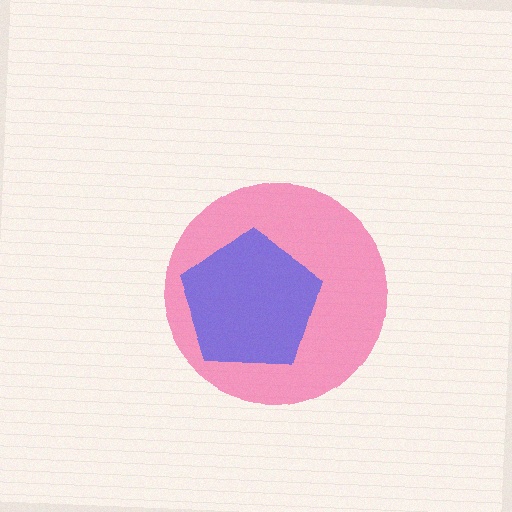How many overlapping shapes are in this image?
There are 2 overlapping shapes in the image.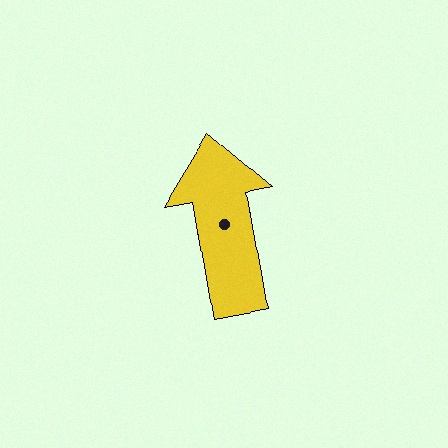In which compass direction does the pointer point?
North.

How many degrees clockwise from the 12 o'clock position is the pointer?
Approximately 350 degrees.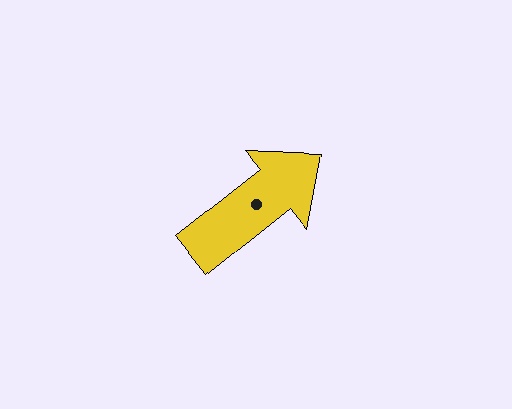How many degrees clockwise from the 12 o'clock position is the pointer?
Approximately 52 degrees.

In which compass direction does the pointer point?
Northeast.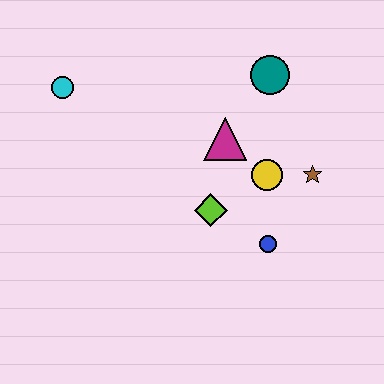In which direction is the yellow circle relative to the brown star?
The yellow circle is to the left of the brown star.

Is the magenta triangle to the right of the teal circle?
No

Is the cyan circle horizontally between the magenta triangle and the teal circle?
No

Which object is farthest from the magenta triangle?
The cyan circle is farthest from the magenta triangle.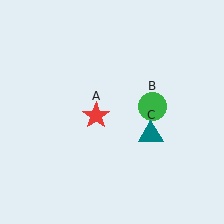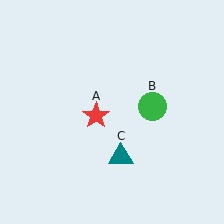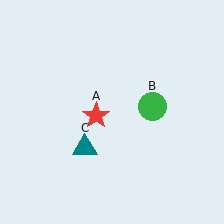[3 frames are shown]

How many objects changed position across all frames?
1 object changed position: teal triangle (object C).